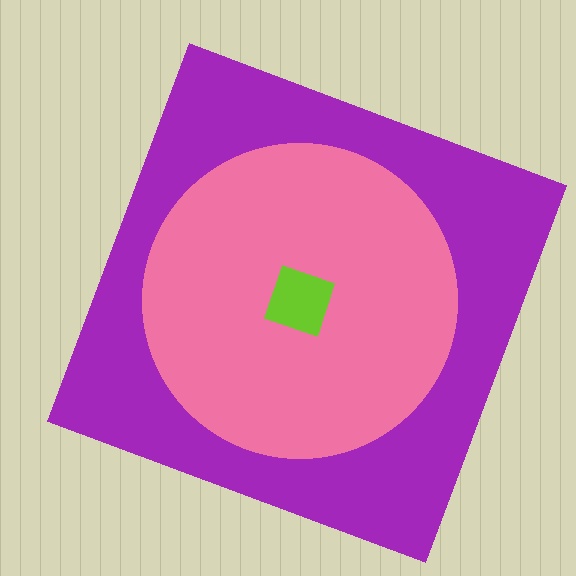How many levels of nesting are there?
3.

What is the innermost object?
The lime diamond.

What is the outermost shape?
The purple square.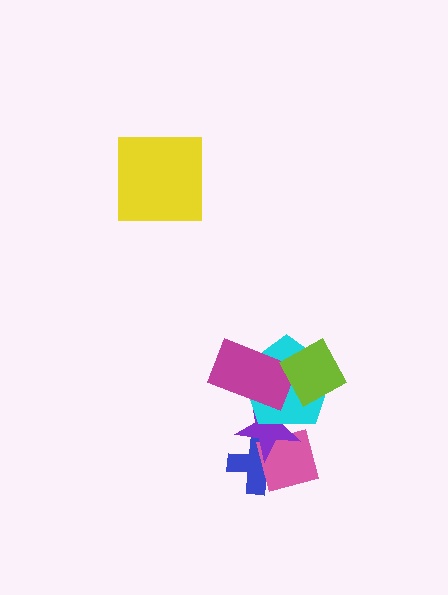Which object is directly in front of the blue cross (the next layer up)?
The pink square is directly in front of the blue cross.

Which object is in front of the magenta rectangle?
The lime diamond is in front of the magenta rectangle.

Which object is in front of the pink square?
The purple star is in front of the pink square.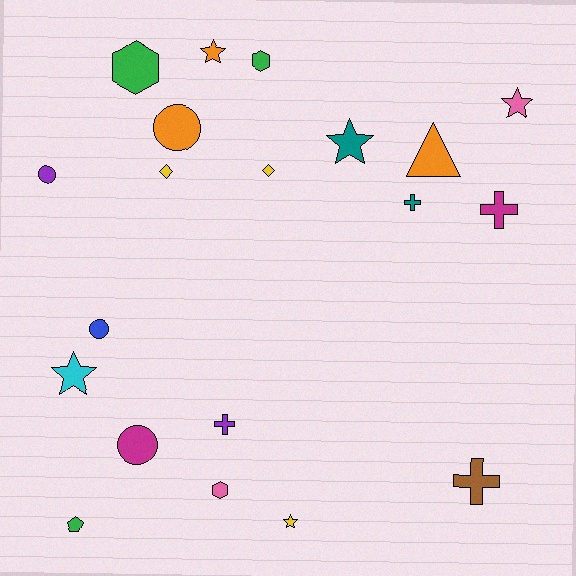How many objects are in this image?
There are 20 objects.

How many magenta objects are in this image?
There are 2 magenta objects.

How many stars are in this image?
There are 5 stars.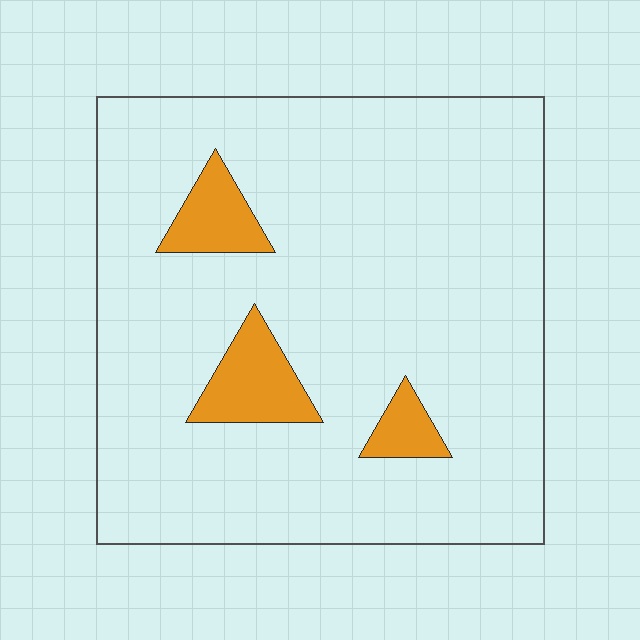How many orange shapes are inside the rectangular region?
3.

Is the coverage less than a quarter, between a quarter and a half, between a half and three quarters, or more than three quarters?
Less than a quarter.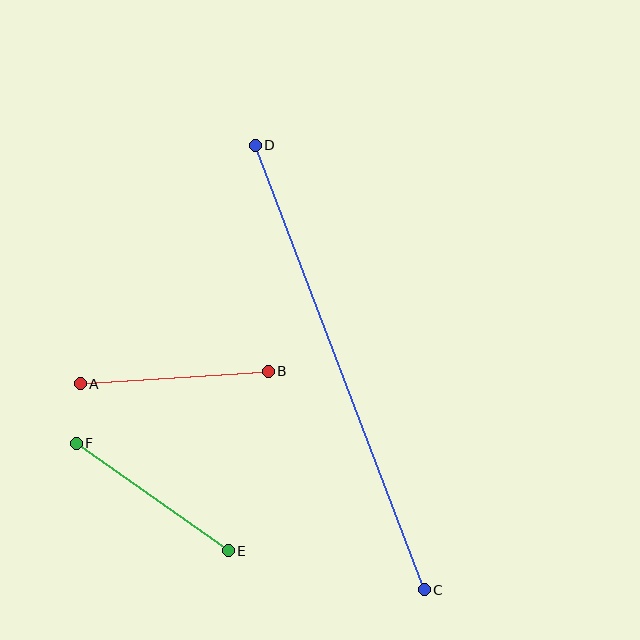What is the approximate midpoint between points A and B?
The midpoint is at approximately (174, 378) pixels.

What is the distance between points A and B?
The distance is approximately 189 pixels.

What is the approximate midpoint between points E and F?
The midpoint is at approximately (152, 497) pixels.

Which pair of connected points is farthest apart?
Points C and D are farthest apart.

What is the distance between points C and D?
The distance is approximately 476 pixels.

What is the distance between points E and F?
The distance is approximately 186 pixels.